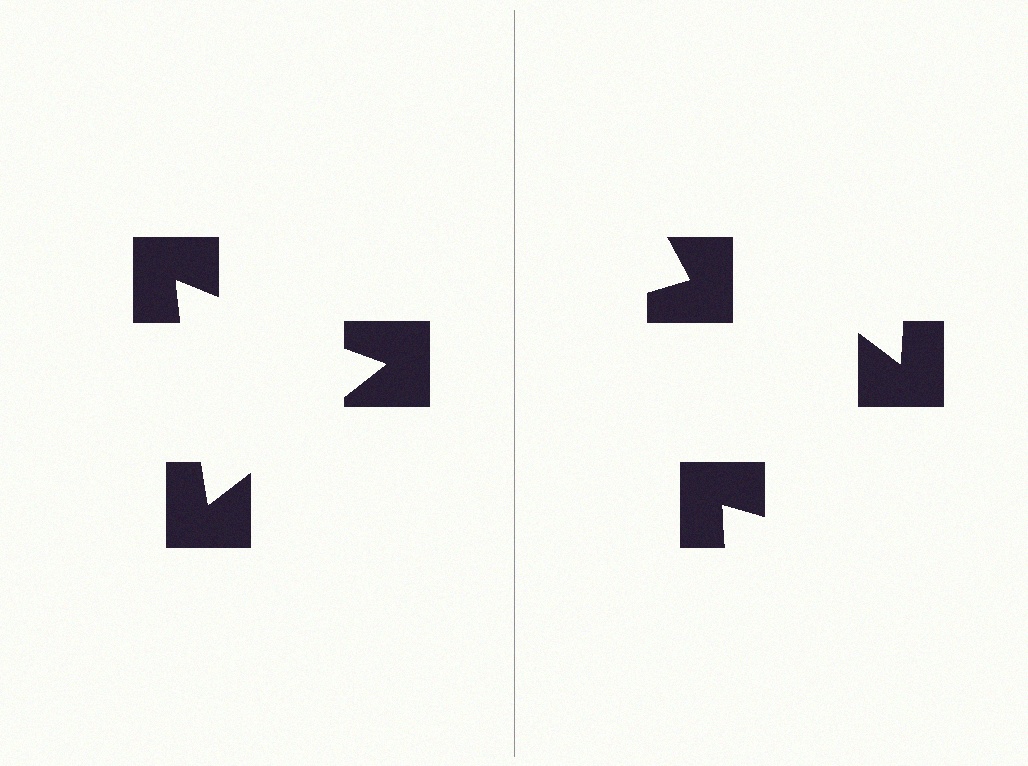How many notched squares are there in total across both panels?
6 — 3 on each side.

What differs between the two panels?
The notched squares are positioned identically on both sides; only the wedge orientations differ. On the left they align to a triangle; on the right they are misaligned.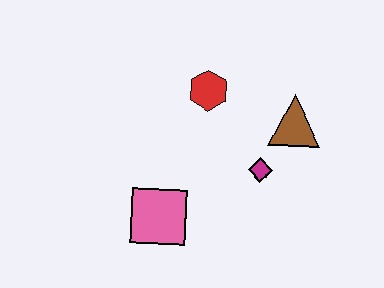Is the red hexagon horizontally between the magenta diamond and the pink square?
Yes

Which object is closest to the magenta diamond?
The brown triangle is closest to the magenta diamond.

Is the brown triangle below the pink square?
No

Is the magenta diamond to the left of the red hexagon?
No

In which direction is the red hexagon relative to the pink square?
The red hexagon is above the pink square.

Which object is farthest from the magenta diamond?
The pink square is farthest from the magenta diamond.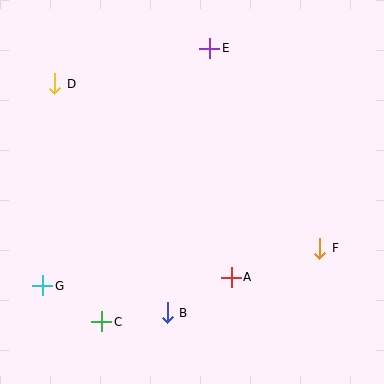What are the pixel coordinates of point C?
Point C is at (101, 322).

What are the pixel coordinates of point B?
Point B is at (167, 313).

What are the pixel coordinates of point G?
Point G is at (43, 286).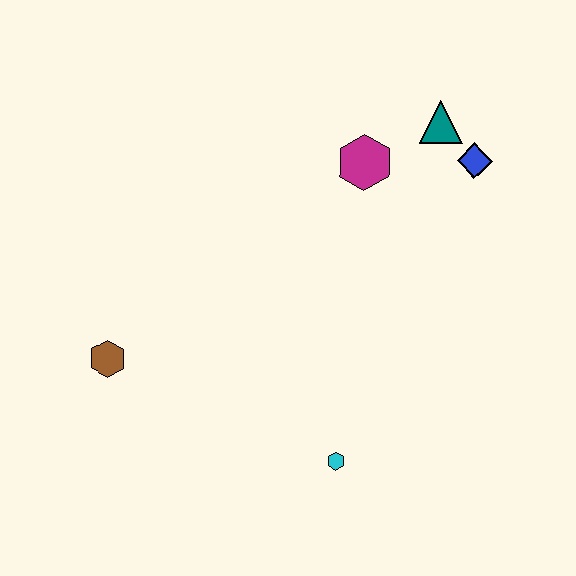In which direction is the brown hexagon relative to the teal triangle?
The brown hexagon is to the left of the teal triangle.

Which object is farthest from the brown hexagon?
The blue diamond is farthest from the brown hexagon.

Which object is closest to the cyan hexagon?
The brown hexagon is closest to the cyan hexagon.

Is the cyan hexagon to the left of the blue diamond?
Yes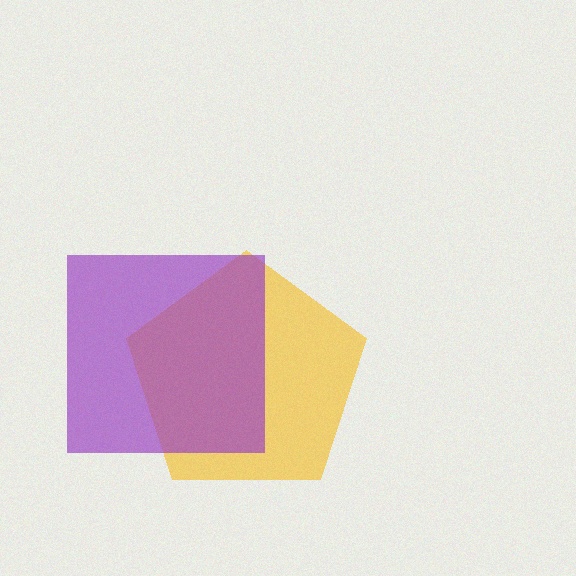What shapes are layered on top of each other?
The layered shapes are: a yellow pentagon, a purple square.